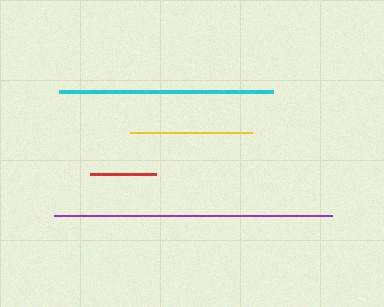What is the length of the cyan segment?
The cyan segment is approximately 214 pixels long.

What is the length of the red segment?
The red segment is approximately 66 pixels long.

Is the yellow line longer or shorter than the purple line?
The purple line is longer than the yellow line.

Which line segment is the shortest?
The red line is the shortest at approximately 66 pixels.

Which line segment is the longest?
The purple line is the longest at approximately 279 pixels.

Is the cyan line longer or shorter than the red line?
The cyan line is longer than the red line.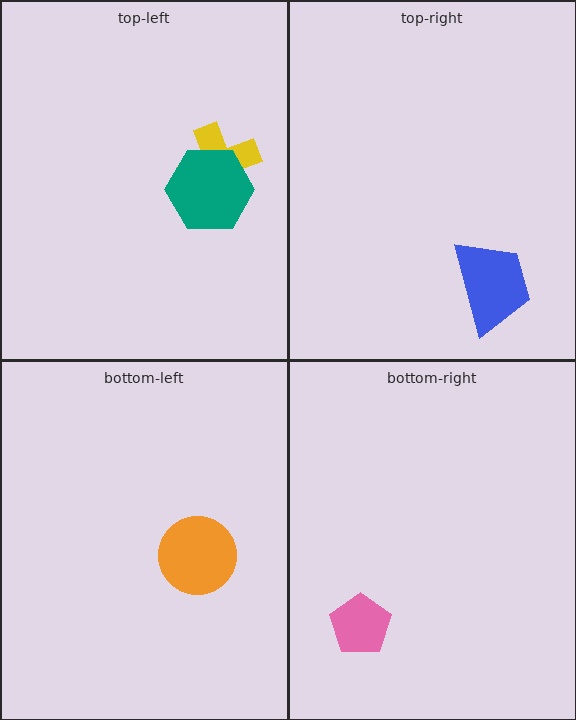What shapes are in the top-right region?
The blue trapezoid.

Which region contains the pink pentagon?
The bottom-right region.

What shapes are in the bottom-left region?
The orange circle.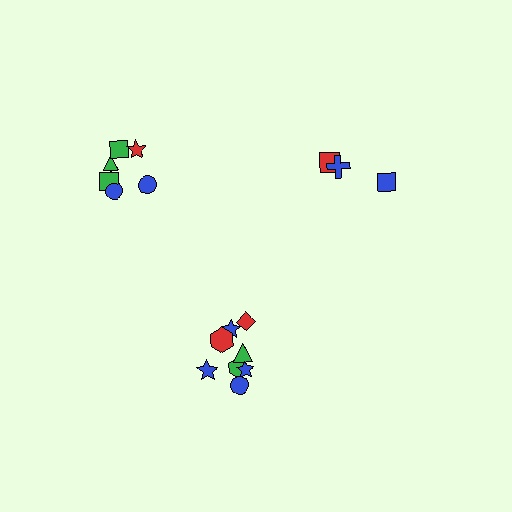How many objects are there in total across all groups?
There are 18 objects.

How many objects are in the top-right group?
There are 3 objects.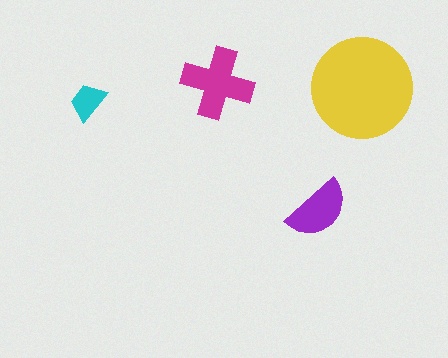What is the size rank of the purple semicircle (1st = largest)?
3rd.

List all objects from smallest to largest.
The cyan trapezoid, the purple semicircle, the magenta cross, the yellow circle.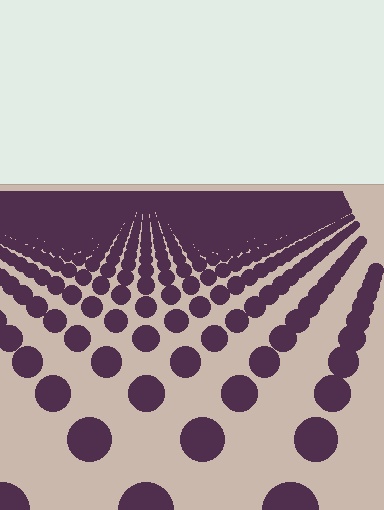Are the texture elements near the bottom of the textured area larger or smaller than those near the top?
Larger. Near the bottom, elements are closer to the viewer and appear at a bigger on-screen size.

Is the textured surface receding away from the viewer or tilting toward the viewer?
The surface is receding away from the viewer. Texture elements get smaller and denser toward the top.